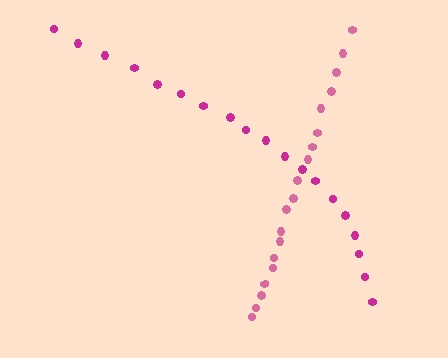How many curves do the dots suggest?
There are 2 distinct paths.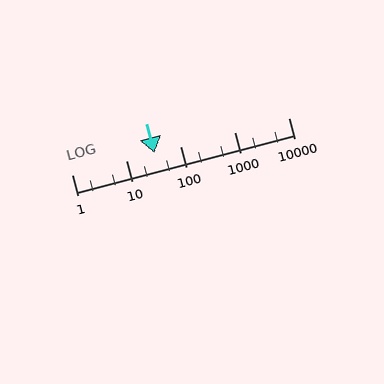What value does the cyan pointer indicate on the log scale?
The pointer indicates approximately 33.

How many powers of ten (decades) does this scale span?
The scale spans 4 decades, from 1 to 10000.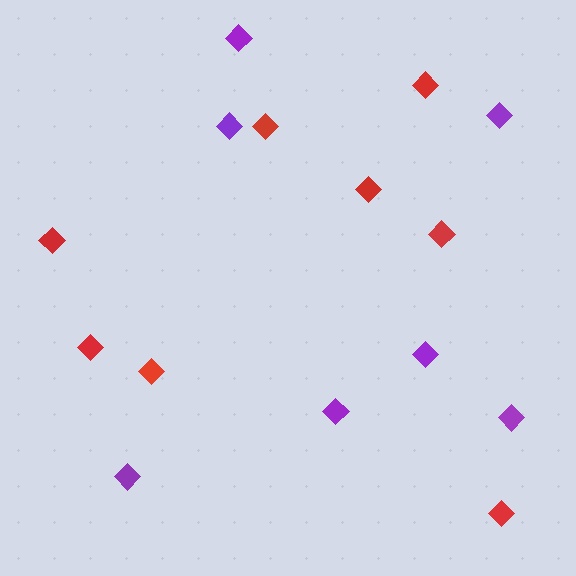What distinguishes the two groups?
There are 2 groups: one group of red diamonds (8) and one group of purple diamonds (7).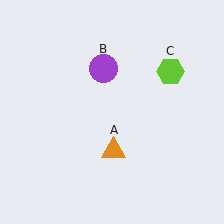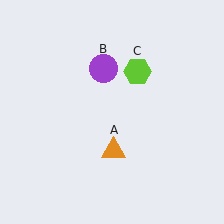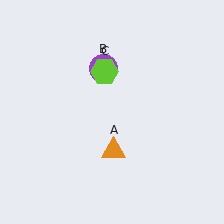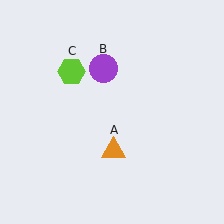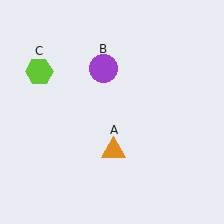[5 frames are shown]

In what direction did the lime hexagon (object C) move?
The lime hexagon (object C) moved left.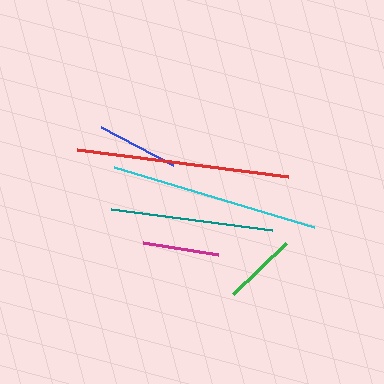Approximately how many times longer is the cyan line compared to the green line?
The cyan line is approximately 2.9 times the length of the green line.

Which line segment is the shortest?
The green line is the shortest at approximately 73 pixels.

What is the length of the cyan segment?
The cyan segment is approximately 209 pixels long.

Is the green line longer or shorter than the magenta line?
The magenta line is longer than the green line.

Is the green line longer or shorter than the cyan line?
The cyan line is longer than the green line.